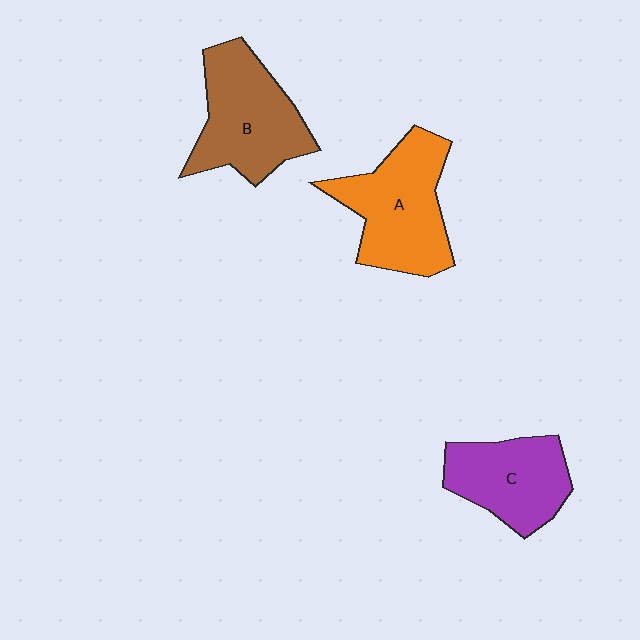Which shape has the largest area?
Shape A (orange).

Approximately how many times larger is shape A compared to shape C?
Approximately 1.3 times.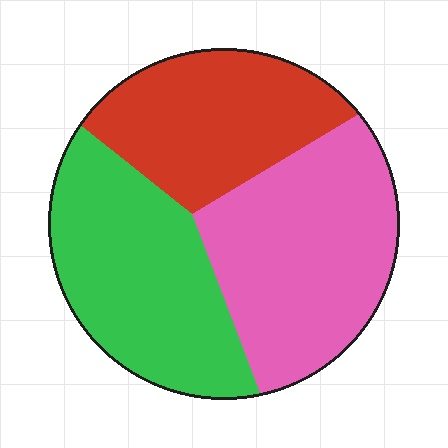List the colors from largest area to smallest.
From largest to smallest: pink, green, red.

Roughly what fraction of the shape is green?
Green covers 34% of the shape.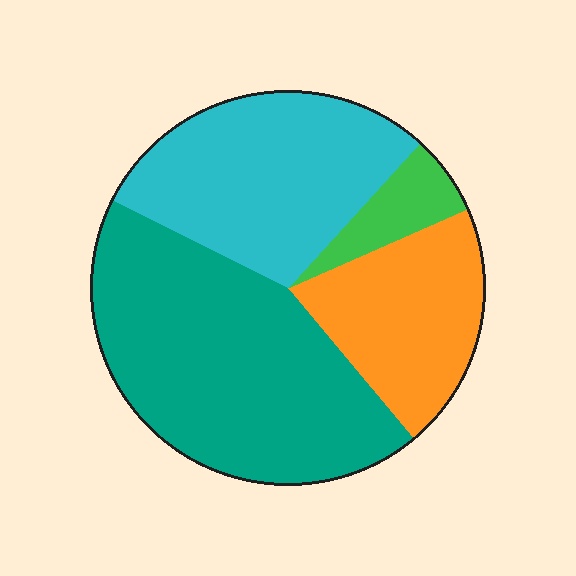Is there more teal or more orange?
Teal.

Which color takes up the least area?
Green, at roughly 5%.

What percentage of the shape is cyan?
Cyan takes up between a quarter and a half of the shape.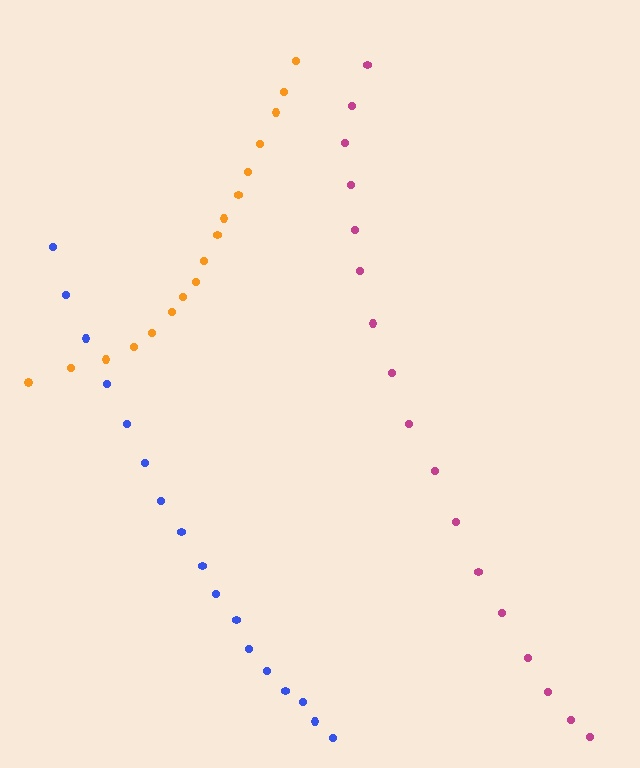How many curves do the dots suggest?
There are 3 distinct paths.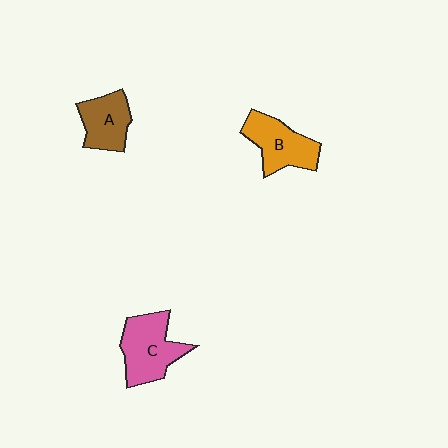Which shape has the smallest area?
Shape A (brown).